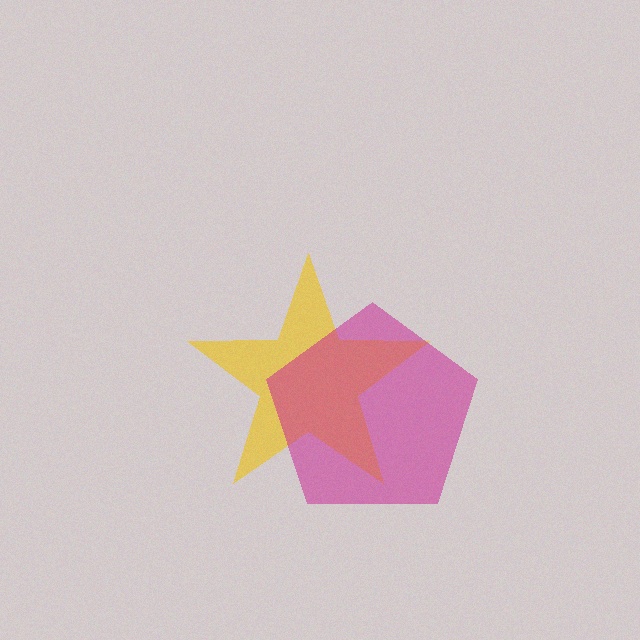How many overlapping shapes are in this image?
There are 2 overlapping shapes in the image.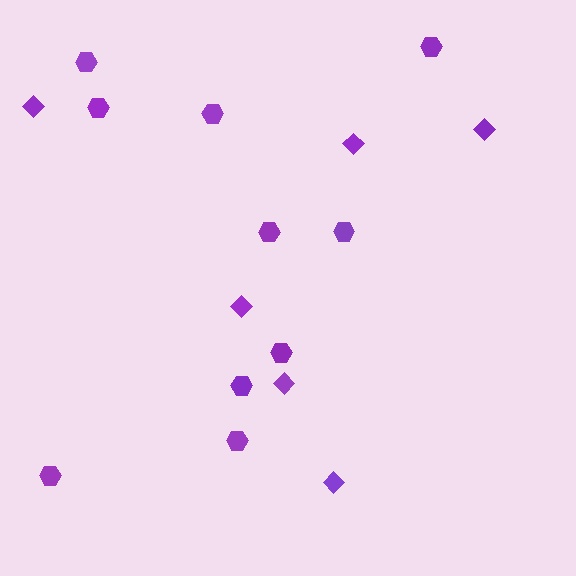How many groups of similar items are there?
There are 2 groups: one group of diamonds (6) and one group of hexagons (10).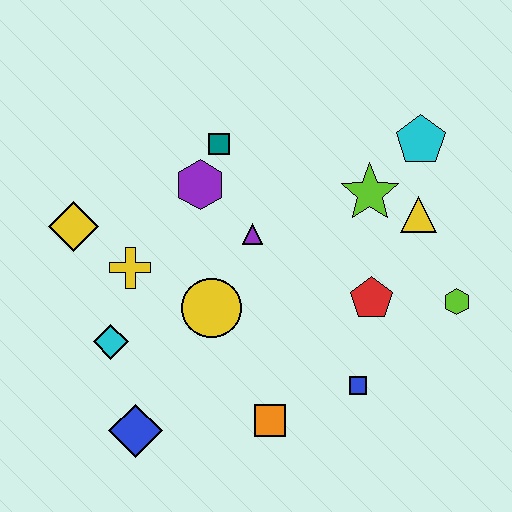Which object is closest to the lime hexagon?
The red pentagon is closest to the lime hexagon.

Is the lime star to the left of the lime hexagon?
Yes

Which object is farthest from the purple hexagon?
The lime hexagon is farthest from the purple hexagon.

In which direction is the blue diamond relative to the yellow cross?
The blue diamond is below the yellow cross.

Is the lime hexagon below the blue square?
No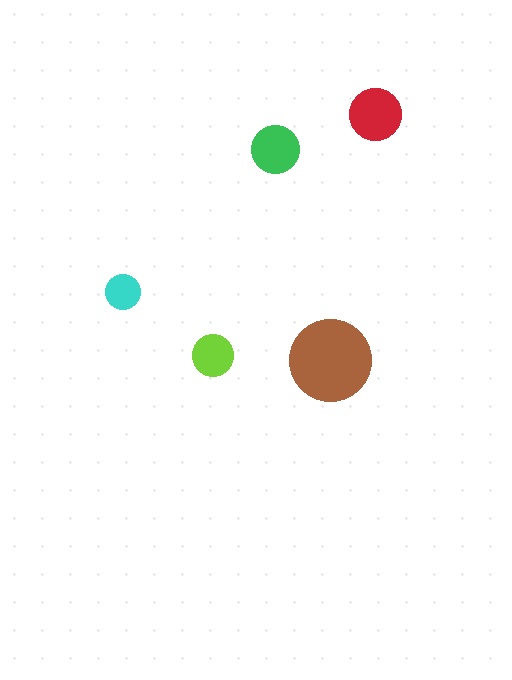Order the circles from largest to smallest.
the brown one, the red one, the green one, the lime one, the cyan one.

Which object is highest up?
The red circle is topmost.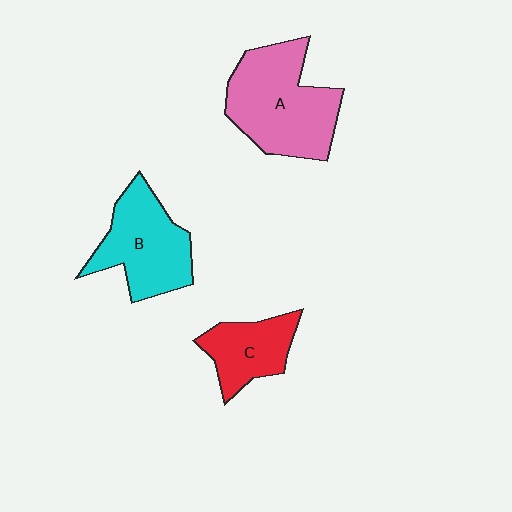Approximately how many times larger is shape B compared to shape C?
Approximately 1.5 times.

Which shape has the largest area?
Shape A (pink).